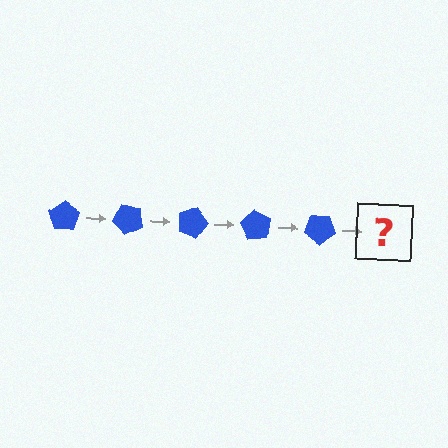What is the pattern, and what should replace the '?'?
The pattern is that the pentagon rotates 45 degrees each step. The '?' should be a blue pentagon rotated 225 degrees.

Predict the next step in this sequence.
The next step is a blue pentagon rotated 225 degrees.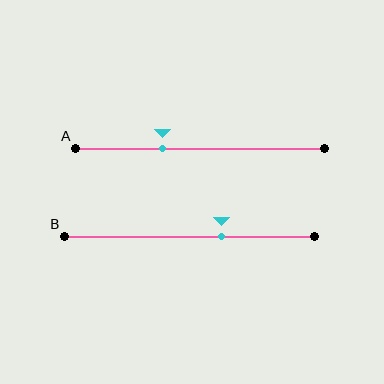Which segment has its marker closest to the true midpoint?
Segment B has its marker closest to the true midpoint.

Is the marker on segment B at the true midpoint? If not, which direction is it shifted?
No, the marker on segment B is shifted to the right by about 13% of the segment length.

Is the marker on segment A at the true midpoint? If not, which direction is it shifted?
No, the marker on segment A is shifted to the left by about 15% of the segment length.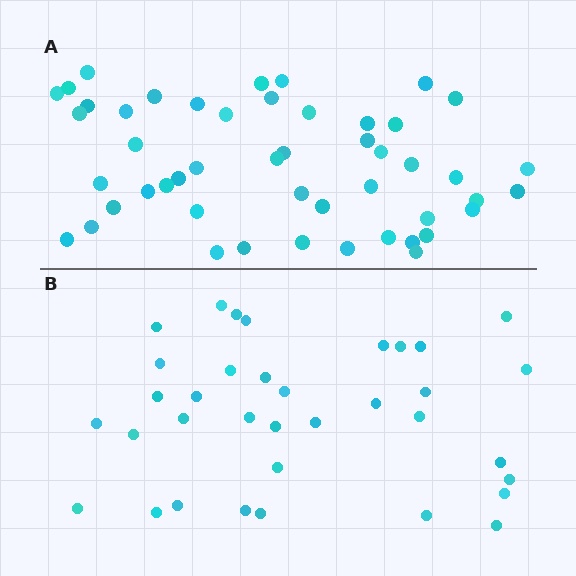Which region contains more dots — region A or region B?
Region A (the top region) has more dots.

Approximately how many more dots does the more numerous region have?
Region A has approximately 15 more dots than region B.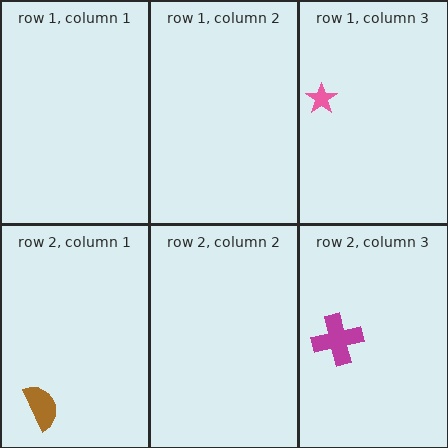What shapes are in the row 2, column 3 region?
The magenta cross.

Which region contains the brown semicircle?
The row 2, column 1 region.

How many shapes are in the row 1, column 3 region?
1.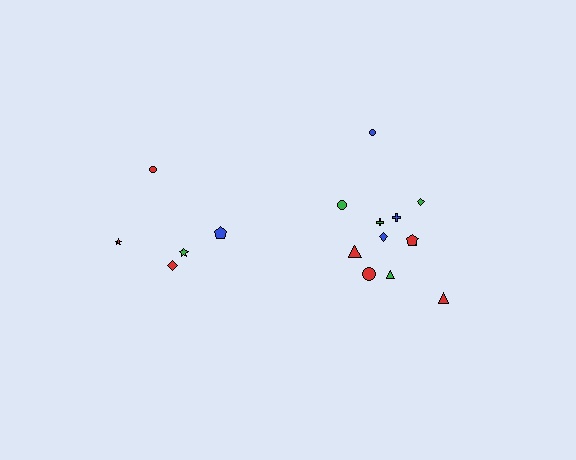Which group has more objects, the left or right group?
The right group.